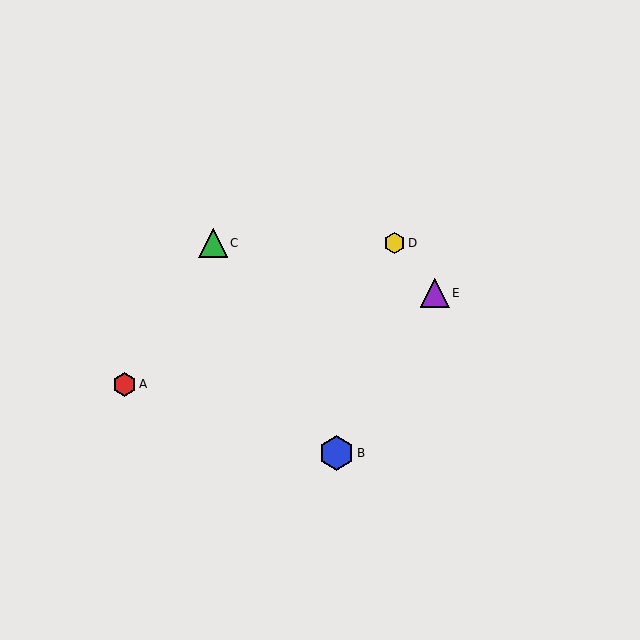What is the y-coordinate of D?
Object D is at y≈243.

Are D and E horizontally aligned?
No, D is at y≈243 and E is at y≈293.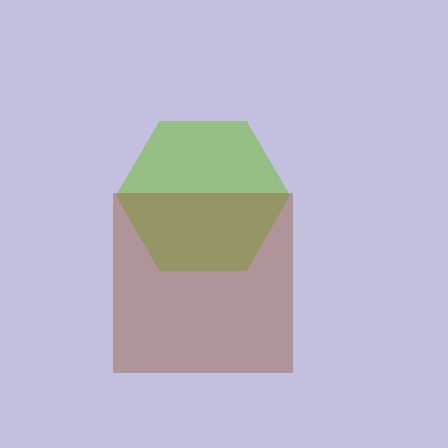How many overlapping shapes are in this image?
There are 2 overlapping shapes in the image.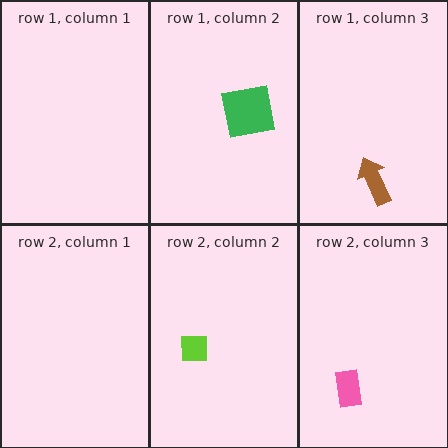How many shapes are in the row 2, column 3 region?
1.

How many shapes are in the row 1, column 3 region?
1.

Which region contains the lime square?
The row 2, column 2 region.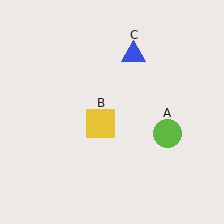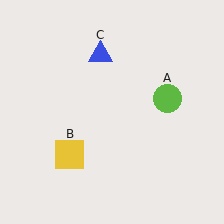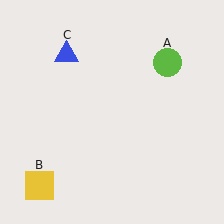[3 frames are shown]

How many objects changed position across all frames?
3 objects changed position: lime circle (object A), yellow square (object B), blue triangle (object C).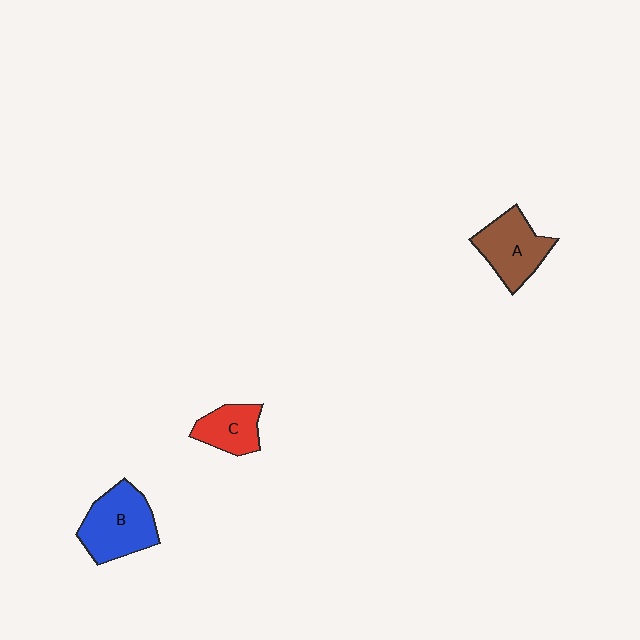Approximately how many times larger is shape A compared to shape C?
Approximately 1.4 times.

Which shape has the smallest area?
Shape C (red).